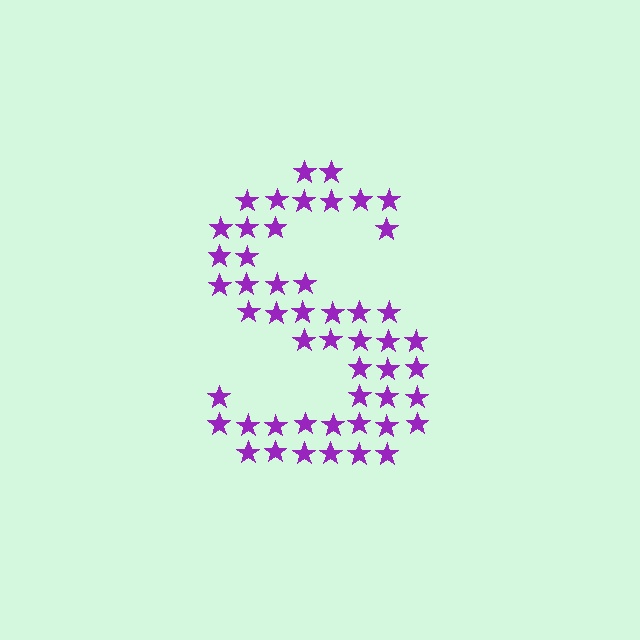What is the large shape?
The large shape is the letter S.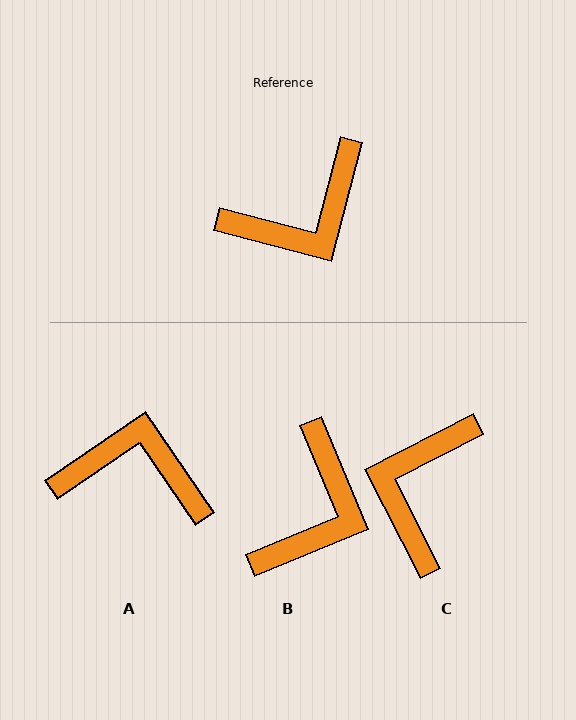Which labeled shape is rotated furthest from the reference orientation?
A, about 139 degrees away.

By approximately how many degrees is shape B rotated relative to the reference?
Approximately 37 degrees counter-clockwise.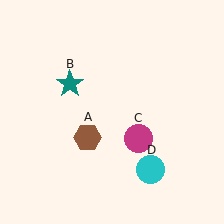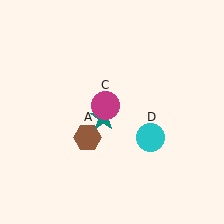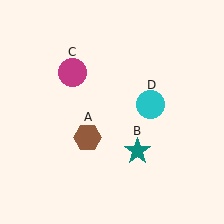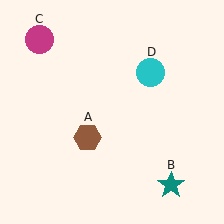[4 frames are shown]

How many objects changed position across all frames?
3 objects changed position: teal star (object B), magenta circle (object C), cyan circle (object D).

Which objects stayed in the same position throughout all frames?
Brown hexagon (object A) remained stationary.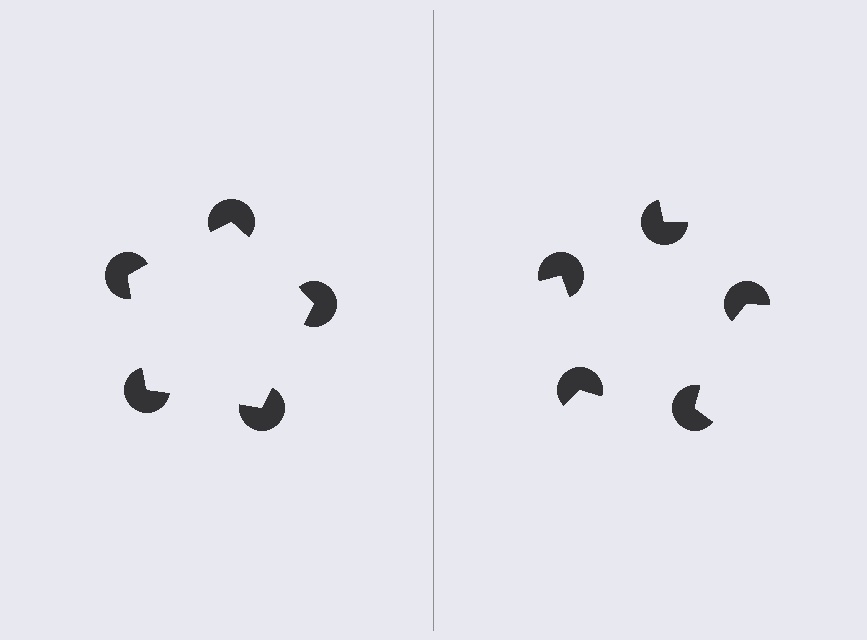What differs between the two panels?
The pac-man discs are positioned identically on both sides; only the wedge orientations differ. On the left they align to a pentagon; on the right they are misaligned.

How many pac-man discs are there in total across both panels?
10 — 5 on each side.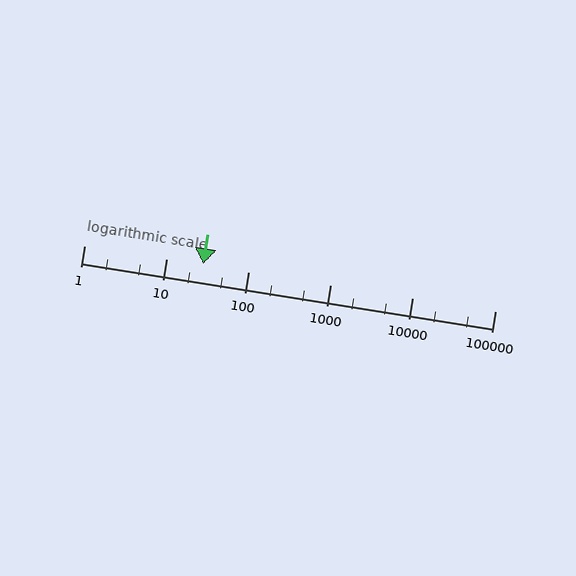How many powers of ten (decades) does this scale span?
The scale spans 5 decades, from 1 to 100000.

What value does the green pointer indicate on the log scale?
The pointer indicates approximately 28.